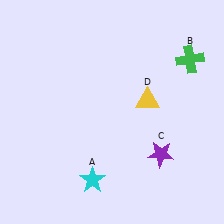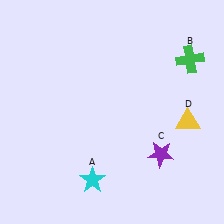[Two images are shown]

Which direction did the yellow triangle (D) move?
The yellow triangle (D) moved right.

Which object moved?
The yellow triangle (D) moved right.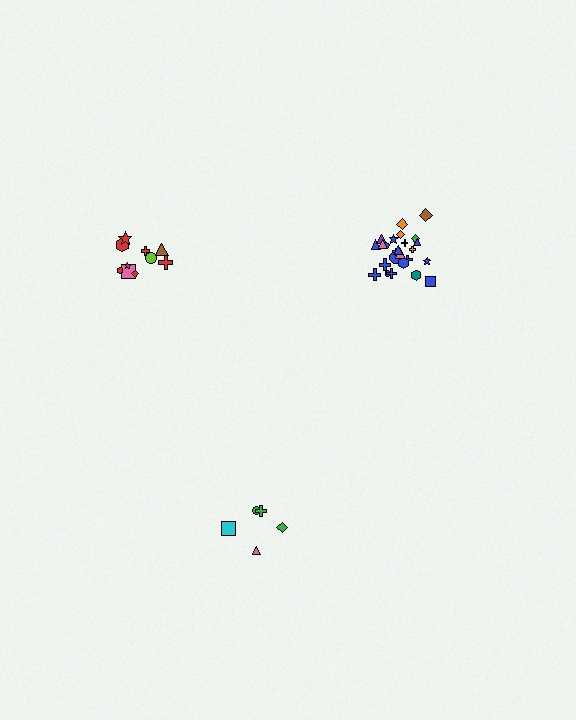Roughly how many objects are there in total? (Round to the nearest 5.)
Roughly 40 objects in total.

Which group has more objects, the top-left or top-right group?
The top-right group.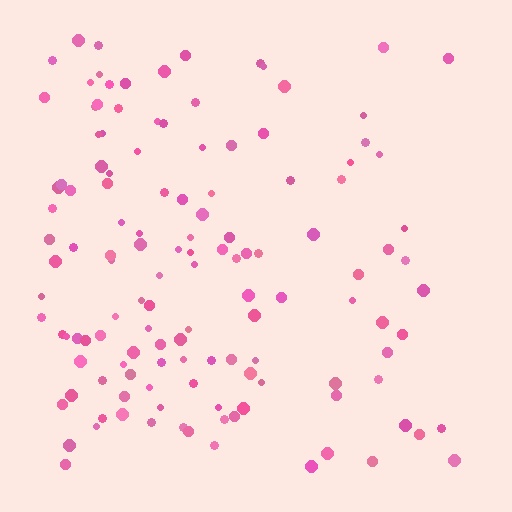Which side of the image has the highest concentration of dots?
The left.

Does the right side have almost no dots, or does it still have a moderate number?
Still a moderate number, just noticeably fewer than the left.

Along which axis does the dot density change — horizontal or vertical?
Horizontal.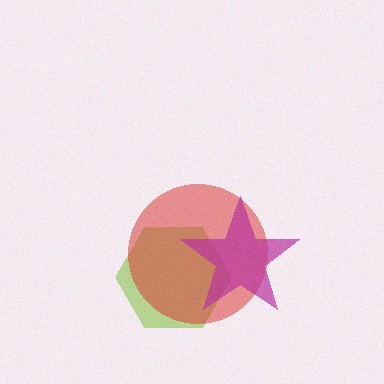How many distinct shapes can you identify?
There are 3 distinct shapes: a lime hexagon, a red circle, a magenta star.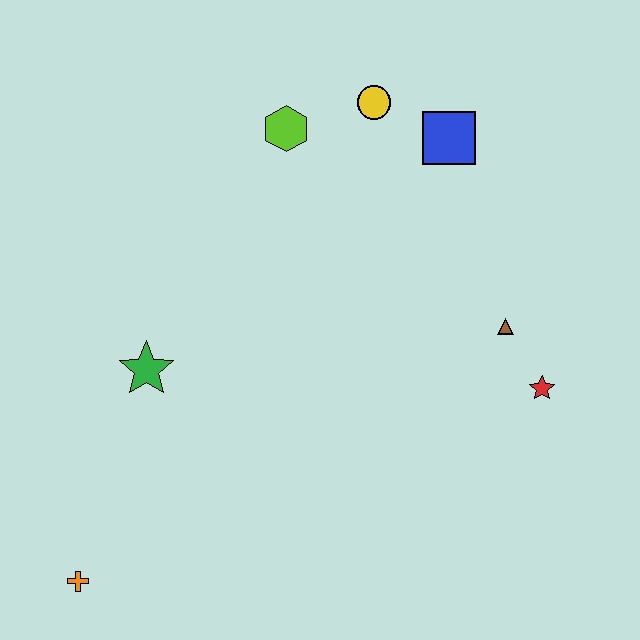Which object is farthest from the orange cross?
The blue square is farthest from the orange cross.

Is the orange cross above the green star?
No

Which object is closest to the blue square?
The yellow circle is closest to the blue square.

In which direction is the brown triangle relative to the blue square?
The brown triangle is below the blue square.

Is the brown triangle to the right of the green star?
Yes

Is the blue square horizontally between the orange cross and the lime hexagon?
No